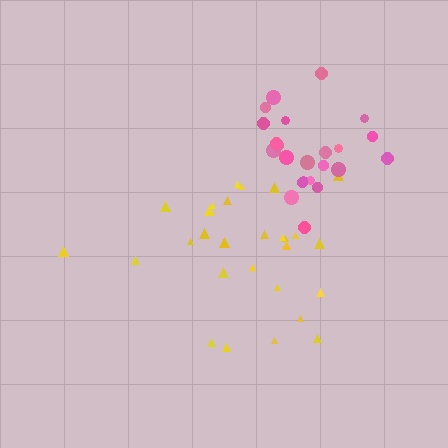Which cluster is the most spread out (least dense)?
Yellow.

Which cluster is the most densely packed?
Pink.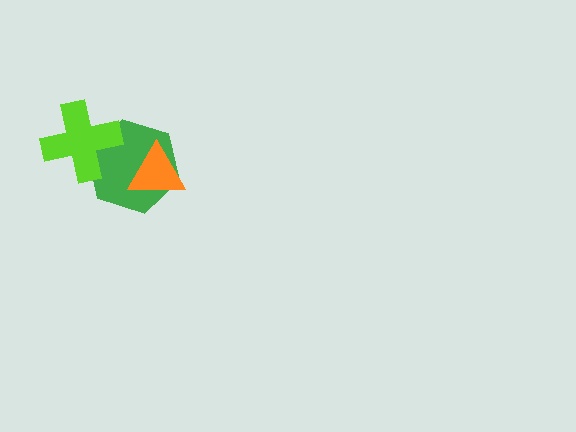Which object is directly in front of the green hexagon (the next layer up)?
The orange triangle is directly in front of the green hexagon.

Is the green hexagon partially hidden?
Yes, it is partially covered by another shape.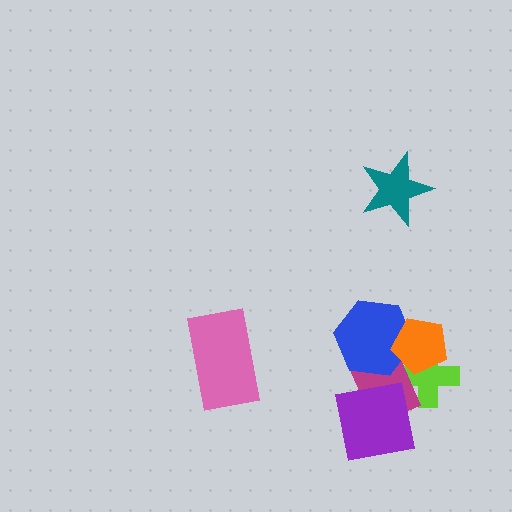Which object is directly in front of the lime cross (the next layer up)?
The magenta rectangle is directly in front of the lime cross.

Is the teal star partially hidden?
No, no other shape covers it.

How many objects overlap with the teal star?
0 objects overlap with the teal star.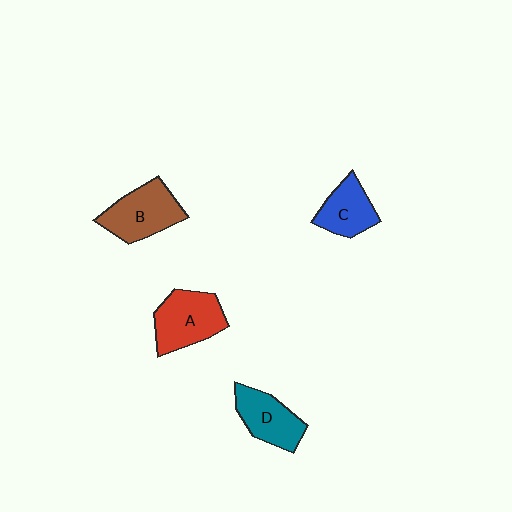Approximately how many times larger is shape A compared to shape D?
Approximately 1.2 times.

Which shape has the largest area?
Shape B (brown).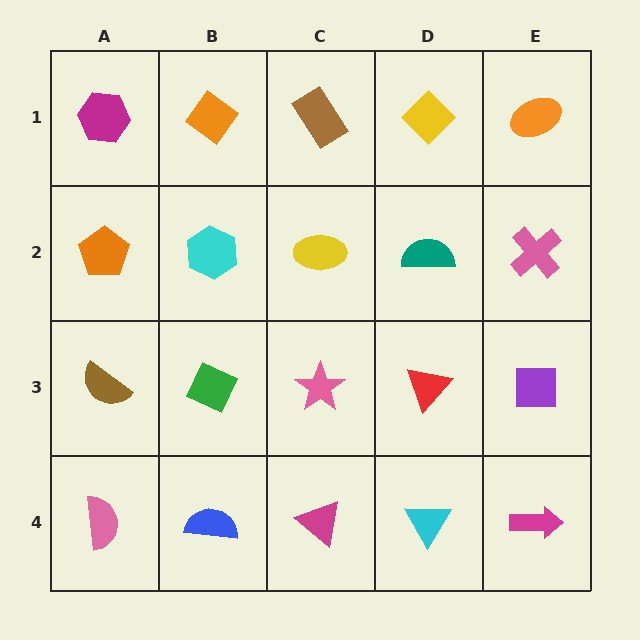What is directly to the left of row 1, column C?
An orange diamond.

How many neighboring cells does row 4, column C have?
3.